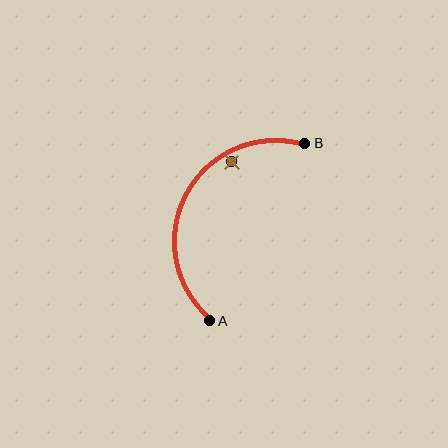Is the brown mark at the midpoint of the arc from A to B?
No — the brown mark does not lie on the arc at all. It sits slightly inside the curve.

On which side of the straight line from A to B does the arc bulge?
The arc bulges to the left of the straight line connecting A and B.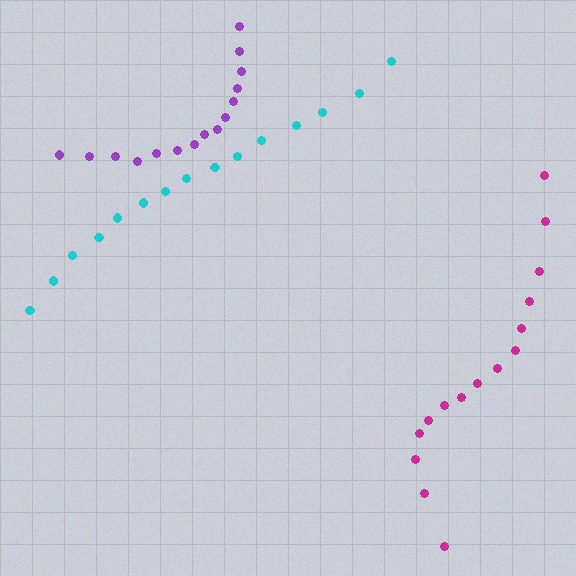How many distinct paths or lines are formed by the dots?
There are 3 distinct paths.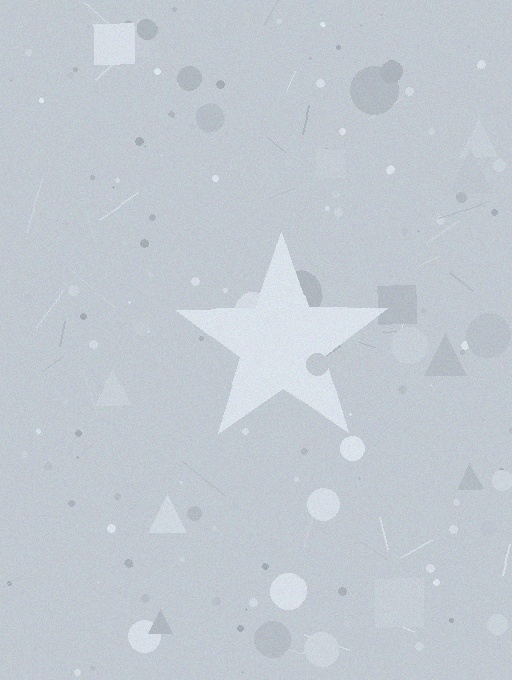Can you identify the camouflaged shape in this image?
The camouflaged shape is a star.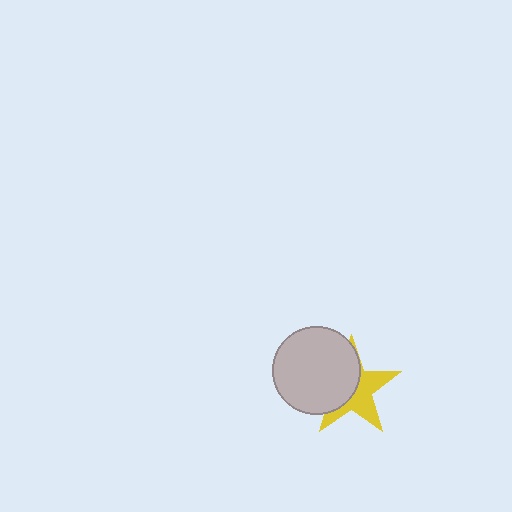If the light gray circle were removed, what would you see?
You would see the complete yellow star.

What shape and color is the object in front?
The object in front is a light gray circle.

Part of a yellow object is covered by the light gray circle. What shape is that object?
It is a star.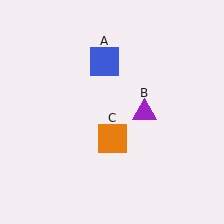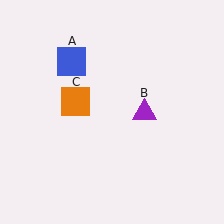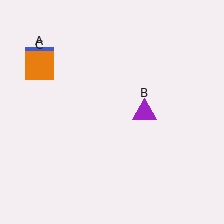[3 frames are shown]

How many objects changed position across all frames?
2 objects changed position: blue square (object A), orange square (object C).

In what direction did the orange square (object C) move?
The orange square (object C) moved up and to the left.